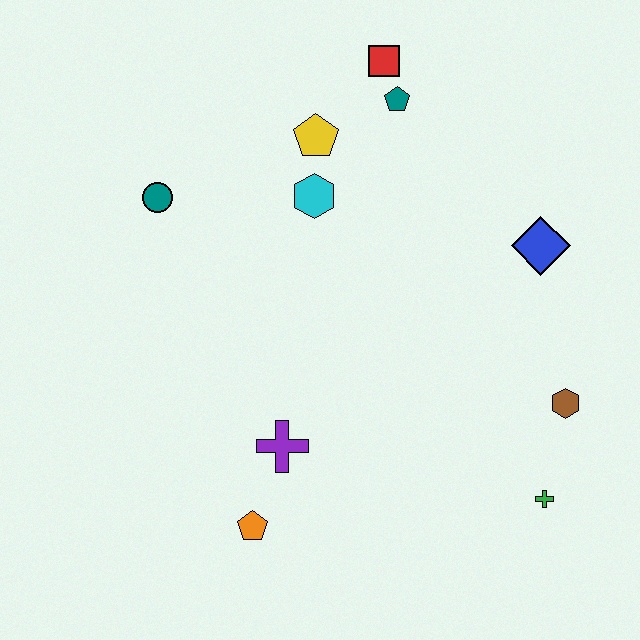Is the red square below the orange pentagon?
No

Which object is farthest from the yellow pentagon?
The green cross is farthest from the yellow pentagon.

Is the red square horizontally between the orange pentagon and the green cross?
Yes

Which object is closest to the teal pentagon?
The red square is closest to the teal pentagon.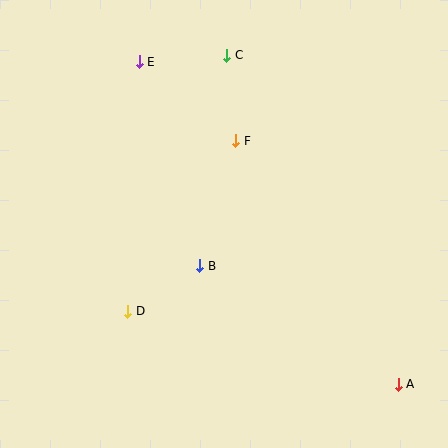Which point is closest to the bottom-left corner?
Point D is closest to the bottom-left corner.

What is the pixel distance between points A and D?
The distance between A and D is 280 pixels.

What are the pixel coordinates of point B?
Point B is at (200, 266).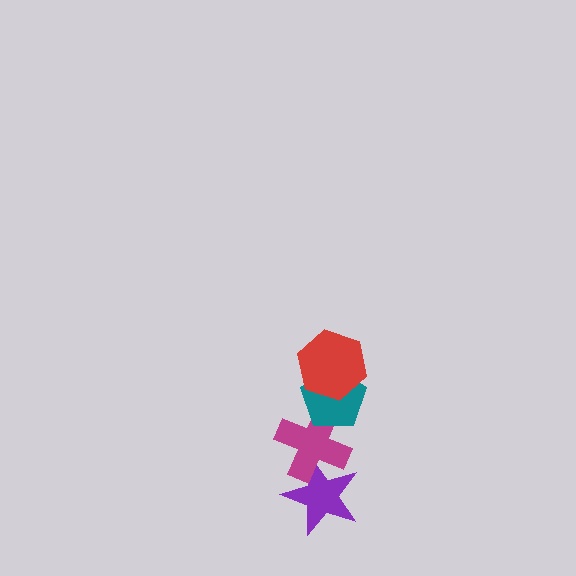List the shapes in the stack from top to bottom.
From top to bottom: the red hexagon, the teal pentagon, the magenta cross, the purple star.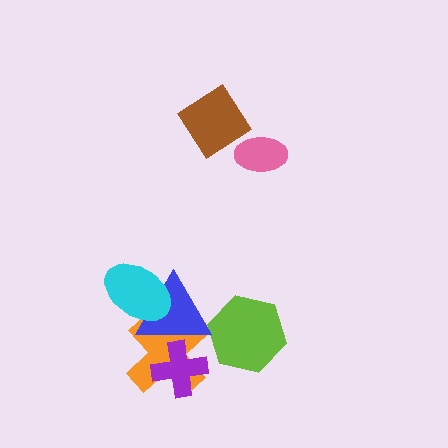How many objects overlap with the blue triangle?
3 objects overlap with the blue triangle.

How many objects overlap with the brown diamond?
0 objects overlap with the brown diamond.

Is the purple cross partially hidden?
Yes, it is partially covered by another shape.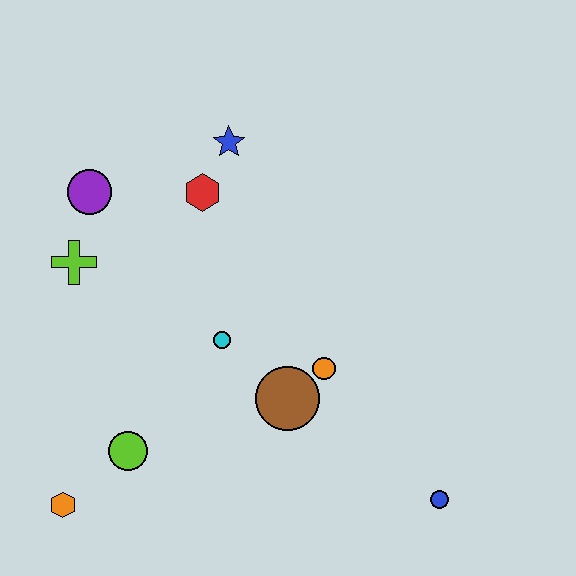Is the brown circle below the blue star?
Yes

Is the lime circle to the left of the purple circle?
No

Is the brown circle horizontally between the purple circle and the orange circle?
Yes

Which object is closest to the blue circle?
The orange circle is closest to the blue circle.